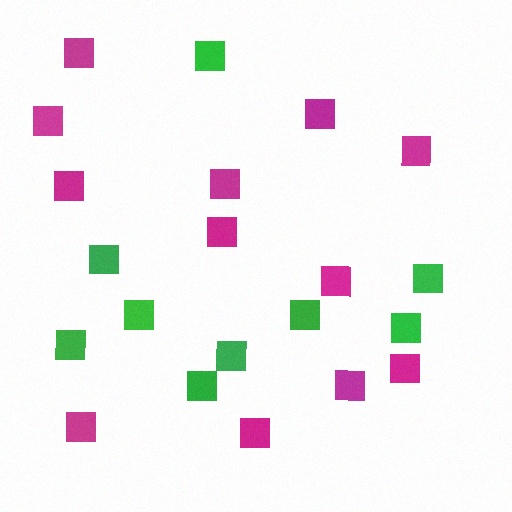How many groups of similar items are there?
There are 2 groups: one group of magenta squares (12) and one group of green squares (9).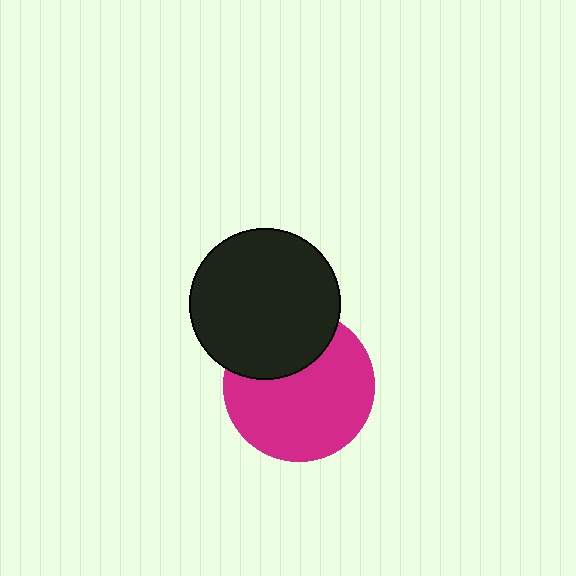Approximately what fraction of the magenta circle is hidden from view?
Roughly 30% of the magenta circle is hidden behind the black circle.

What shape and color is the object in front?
The object in front is a black circle.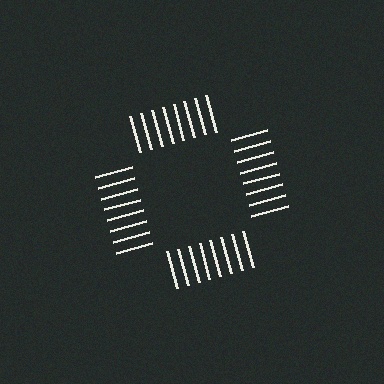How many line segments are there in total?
32 — 8 along each of the 4 edges.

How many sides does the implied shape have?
4 sides — the line-ends trace a square.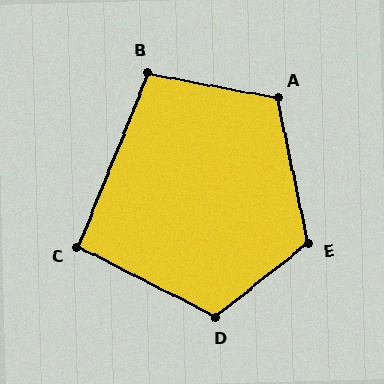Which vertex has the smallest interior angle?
C, at approximately 95 degrees.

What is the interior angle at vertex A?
Approximately 113 degrees (obtuse).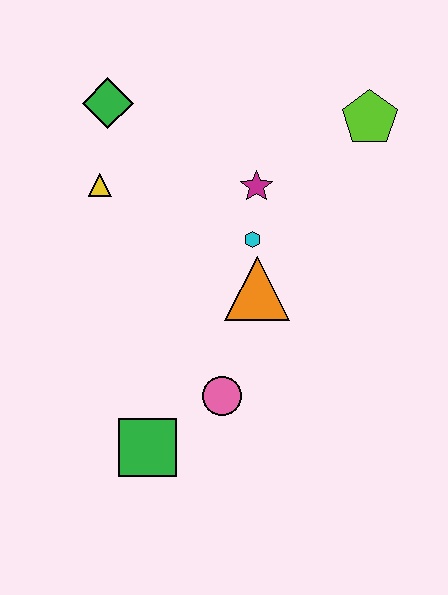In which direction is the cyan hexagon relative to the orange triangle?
The cyan hexagon is above the orange triangle.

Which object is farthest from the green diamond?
The green square is farthest from the green diamond.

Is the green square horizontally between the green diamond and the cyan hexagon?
Yes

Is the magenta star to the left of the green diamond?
No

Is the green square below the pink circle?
Yes